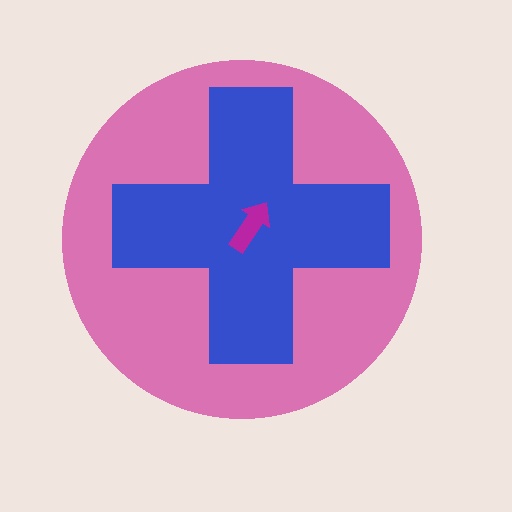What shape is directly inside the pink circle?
The blue cross.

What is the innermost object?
The magenta arrow.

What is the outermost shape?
The pink circle.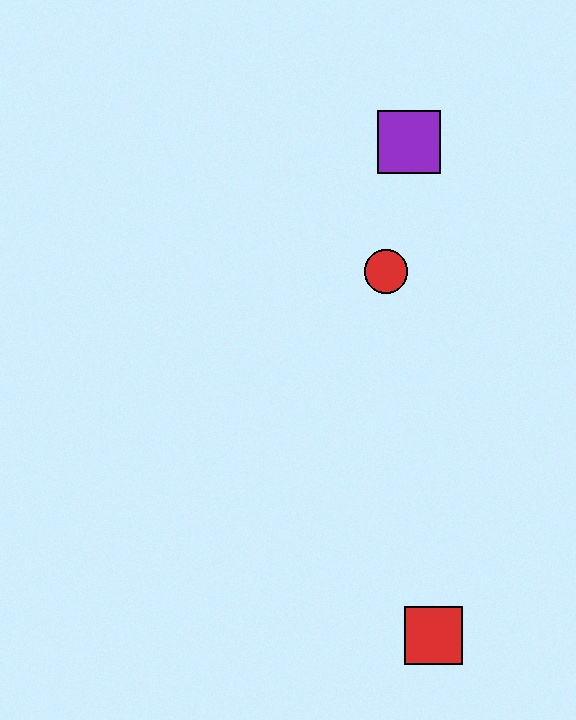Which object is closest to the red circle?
The purple square is closest to the red circle.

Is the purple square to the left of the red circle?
No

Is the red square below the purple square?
Yes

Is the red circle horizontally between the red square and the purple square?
No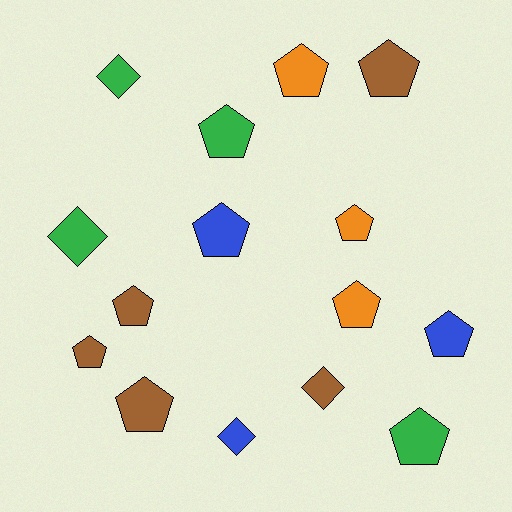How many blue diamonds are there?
There is 1 blue diamond.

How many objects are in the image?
There are 15 objects.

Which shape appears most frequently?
Pentagon, with 11 objects.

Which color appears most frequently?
Brown, with 5 objects.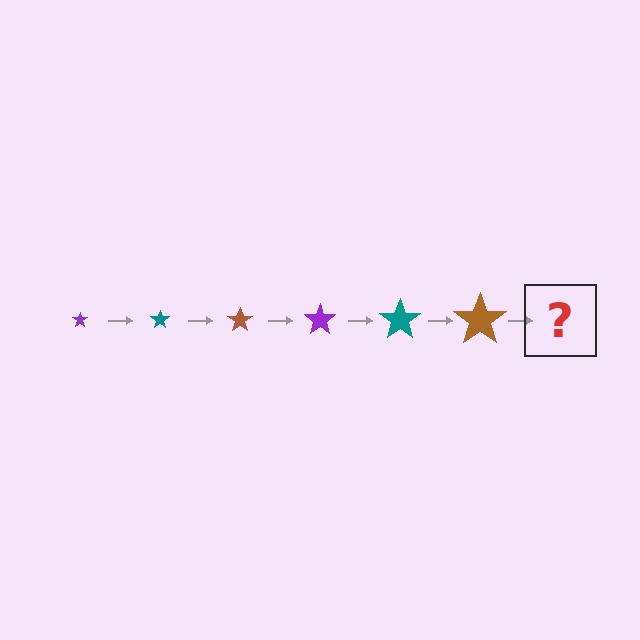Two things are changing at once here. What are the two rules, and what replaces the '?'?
The two rules are that the star grows larger each step and the color cycles through purple, teal, and brown. The '?' should be a purple star, larger than the previous one.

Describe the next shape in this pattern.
It should be a purple star, larger than the previous one.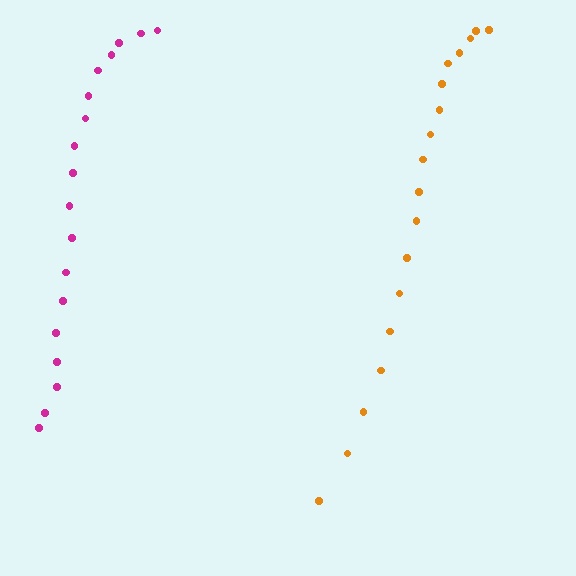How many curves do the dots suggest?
There are 2 distinct paths.